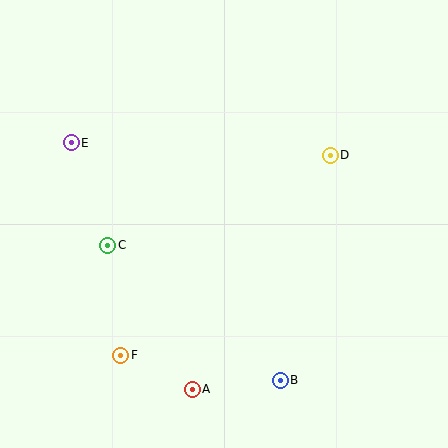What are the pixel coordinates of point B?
Point B is at (280, 380).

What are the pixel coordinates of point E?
Point E is at (71, 143).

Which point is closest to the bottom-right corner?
Point B is closest to the bottom-right corner.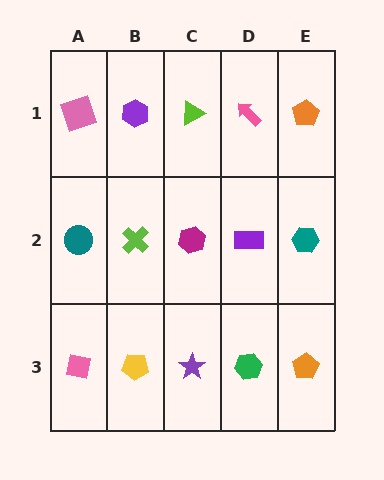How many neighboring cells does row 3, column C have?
3.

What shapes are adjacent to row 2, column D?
A pink arrow (row 1, column D), a green hexagon (row 3, column D), a magenta hexagon (row 2, column C), a teal hexagon (row 2, column E).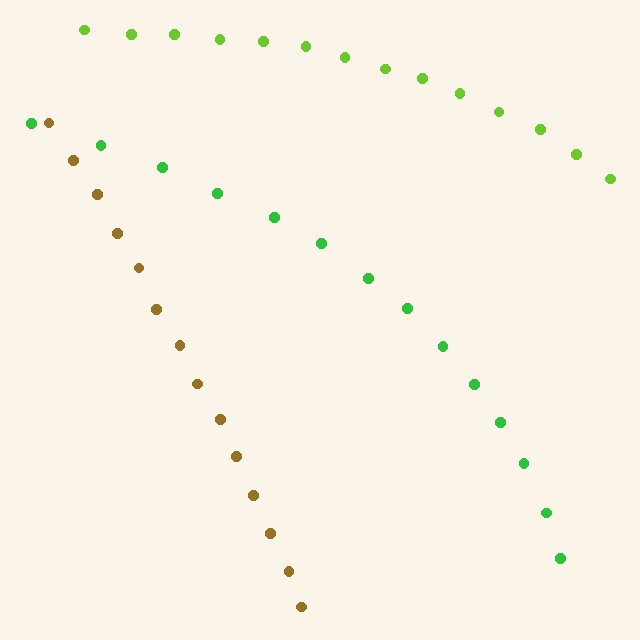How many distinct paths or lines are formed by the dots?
There are 3 distinct paths.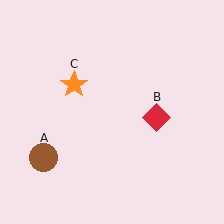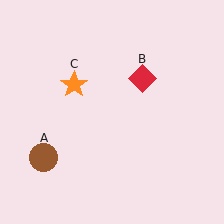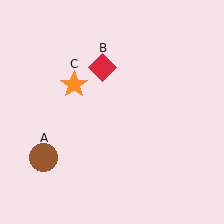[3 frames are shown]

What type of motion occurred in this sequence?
The red diamond (object B) rotated counterclockwise around the center of the scene.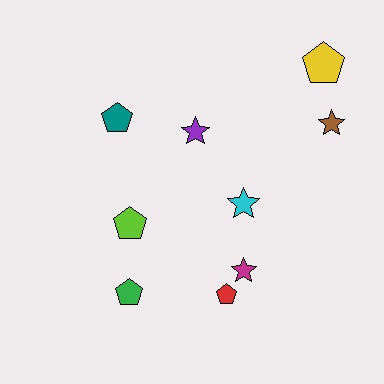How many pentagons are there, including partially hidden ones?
There are 5 pentagons.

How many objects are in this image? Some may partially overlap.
There are 9 objects.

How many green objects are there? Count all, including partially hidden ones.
There is 1 green object.